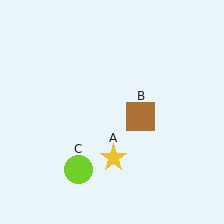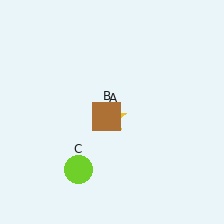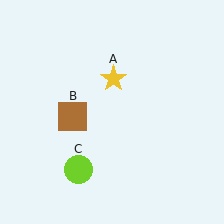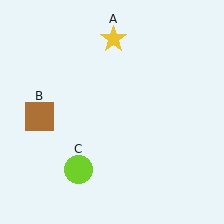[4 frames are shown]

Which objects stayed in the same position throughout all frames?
Lime circle (object C) remained stationary.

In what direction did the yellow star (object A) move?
The yellow star (object A) moved up.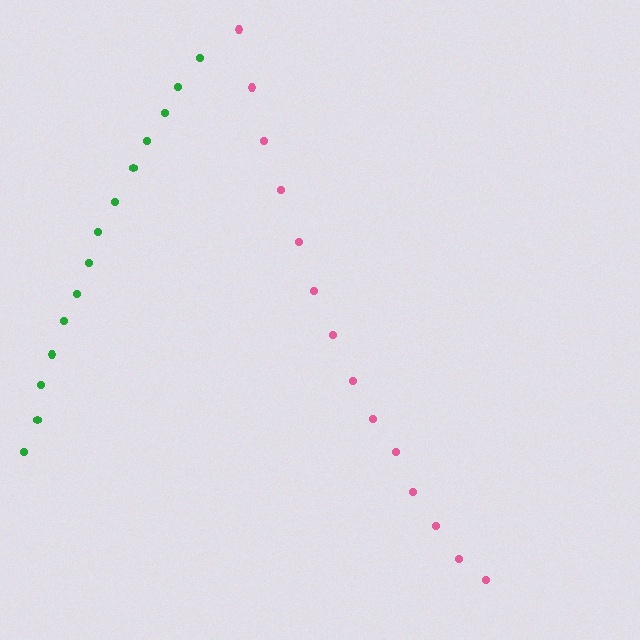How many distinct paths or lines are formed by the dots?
There are 2 distinct paths.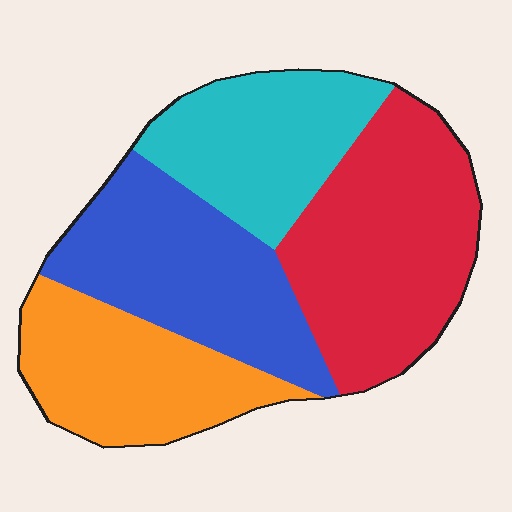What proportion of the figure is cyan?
Cyan takes up about one fifth (1/5) of the figure.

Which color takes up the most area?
Red, at roughly 30%.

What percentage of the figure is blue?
Blue takes up between a quarter and a half of the figure.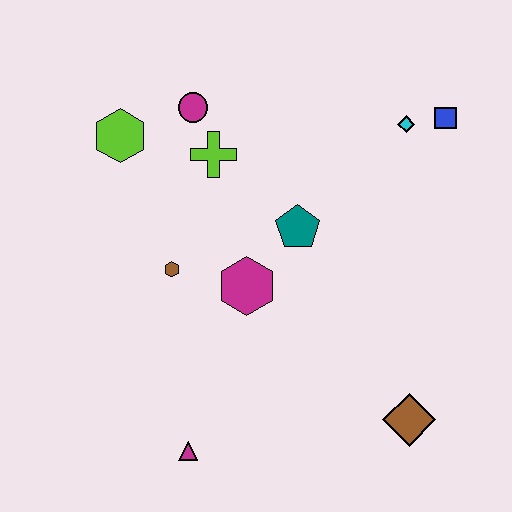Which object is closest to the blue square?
The cyan diamond is closest to the blue square.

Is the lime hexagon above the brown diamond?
Yes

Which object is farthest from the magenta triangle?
The blue square is farthest from the magenta triangle.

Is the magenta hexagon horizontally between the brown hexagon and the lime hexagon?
No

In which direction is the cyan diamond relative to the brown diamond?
The cyan diamond is above the brown diamond.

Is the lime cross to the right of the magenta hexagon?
No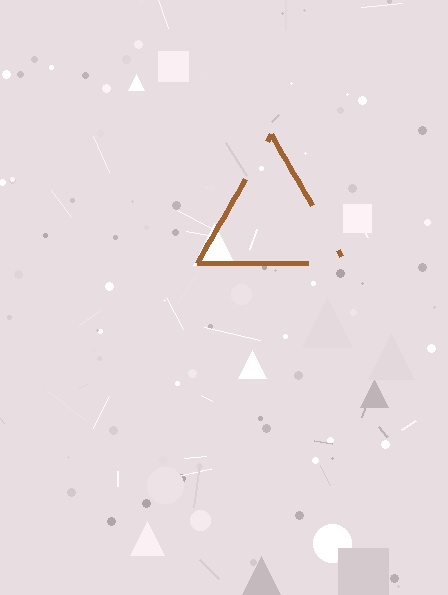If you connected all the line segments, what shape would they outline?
They would outline a triangle.